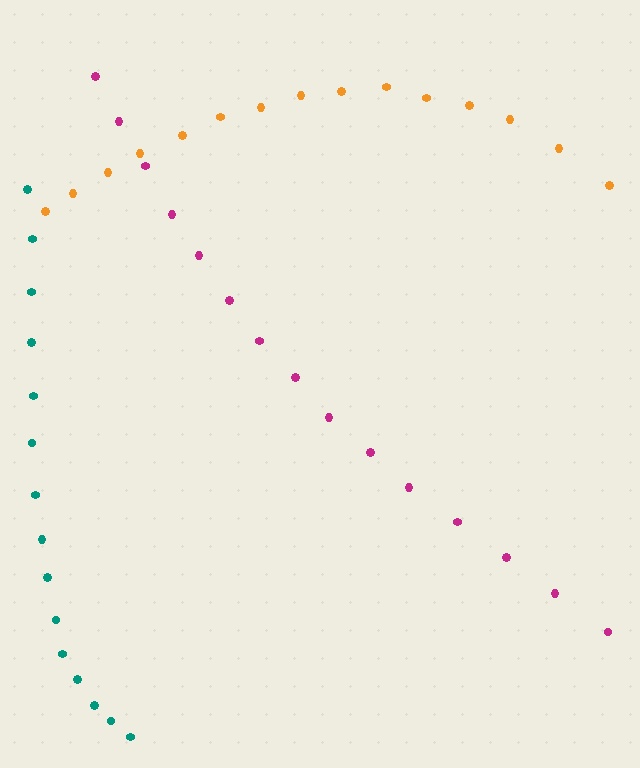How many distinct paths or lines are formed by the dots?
There are 3 distinct paths.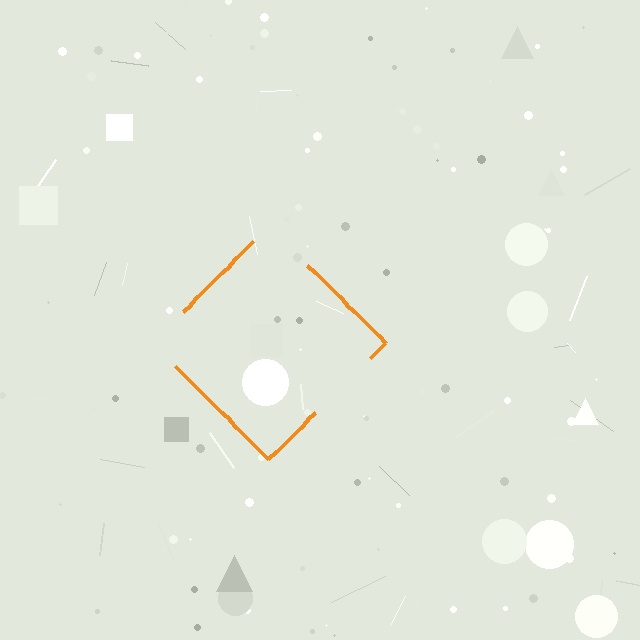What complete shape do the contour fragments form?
The contour fragments form a diamond.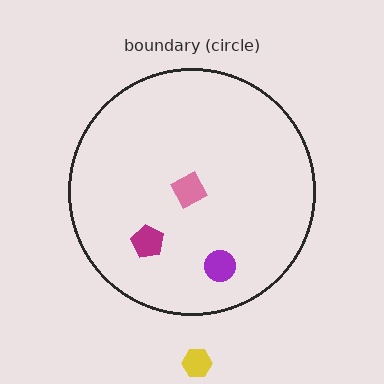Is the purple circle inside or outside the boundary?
Inside.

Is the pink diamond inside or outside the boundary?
Inside.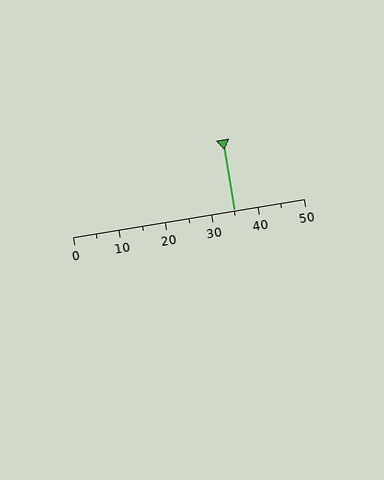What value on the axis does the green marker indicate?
The marker indicates approximately 35.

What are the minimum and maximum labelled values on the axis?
The axis runs from 0 to 50.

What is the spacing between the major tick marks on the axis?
The major ticks are spaced 10 apart.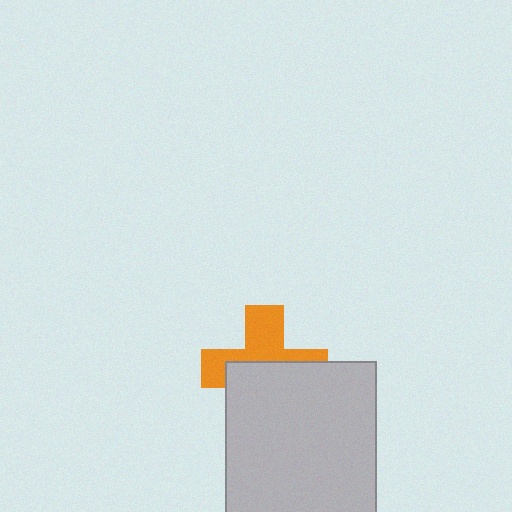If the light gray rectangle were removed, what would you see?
You would see the complete orange cross.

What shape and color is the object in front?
The object in front is a light gray rectangle.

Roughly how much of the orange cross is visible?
About half of it is visible (roughly 46%).